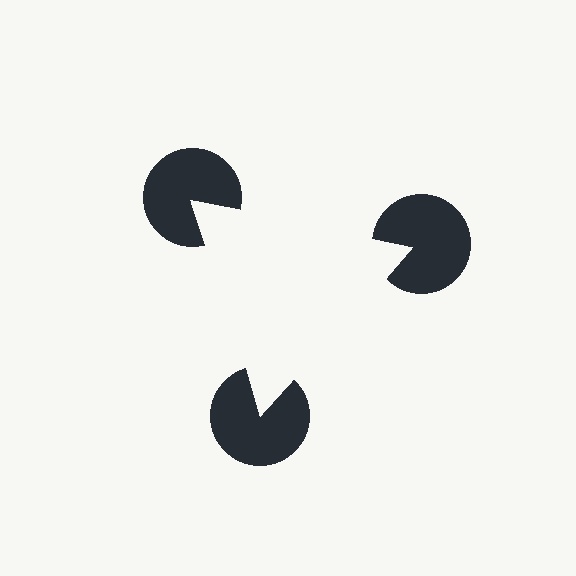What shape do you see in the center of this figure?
An illusory triangle — its edges are inferred from the aligned wedge cuts in the pac-man discs, not physically drawn.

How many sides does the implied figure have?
3 sides.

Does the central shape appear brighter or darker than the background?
It typically appears slightly brighter than the background, even though no actual brightness change is drawn.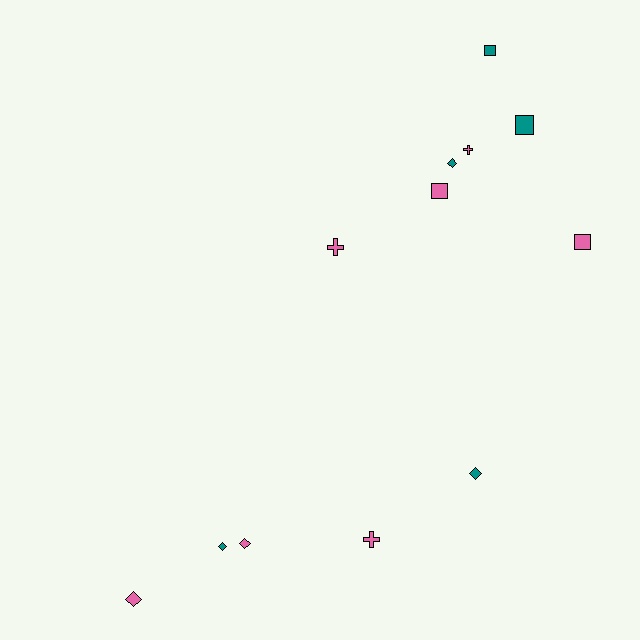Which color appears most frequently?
Pink, with 7 objects.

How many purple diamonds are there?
There are no purple diamonds.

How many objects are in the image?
There are 12 objects.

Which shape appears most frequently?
Diamond, with 5 objects.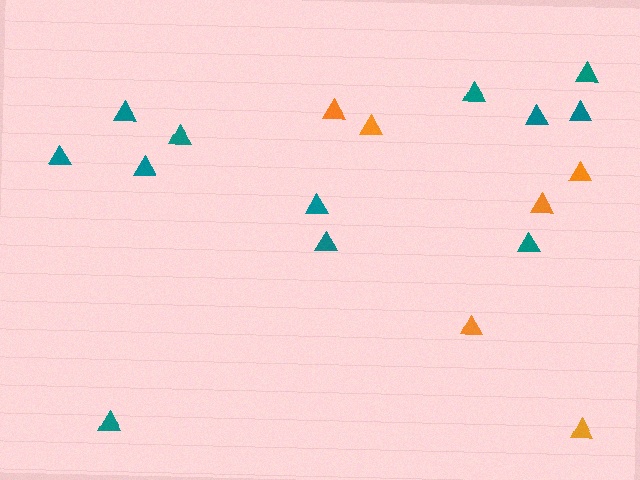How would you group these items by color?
There are 2 groups: one group of teal triangles (12) and one group of orange triangles (6).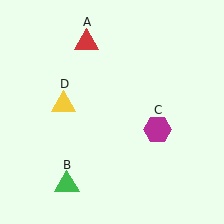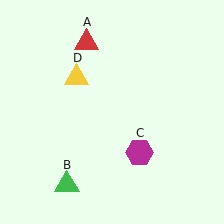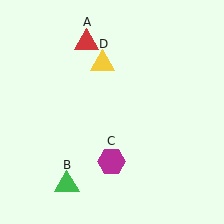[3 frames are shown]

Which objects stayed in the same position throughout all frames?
Red triangle (object A) and green triangle (object B) remained stationary.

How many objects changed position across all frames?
2 objects changed position: magenta hexagon (object C), yellow triangle (object D).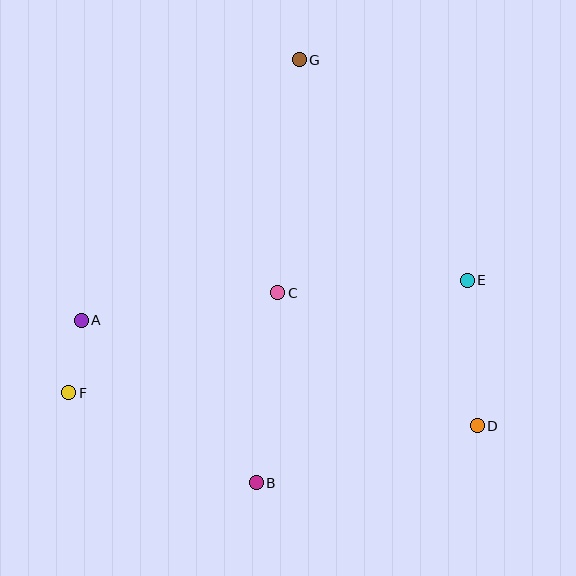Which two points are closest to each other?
Points A and F are closest to each other.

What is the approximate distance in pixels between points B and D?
The distance between B and D is approximately 228 pixels.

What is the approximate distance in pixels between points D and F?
The distance between D and F is approximately 410 pixels.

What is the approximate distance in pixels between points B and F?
The distance between B and F is approximately 208 pixels.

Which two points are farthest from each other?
Points B and G are farthest from each other.